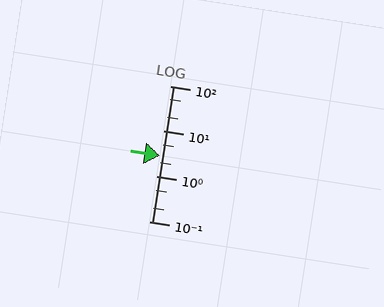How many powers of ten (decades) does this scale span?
The scale spans 3 decades, from 0.1 to 100.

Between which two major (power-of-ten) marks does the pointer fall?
The pointer is between 1 and 10.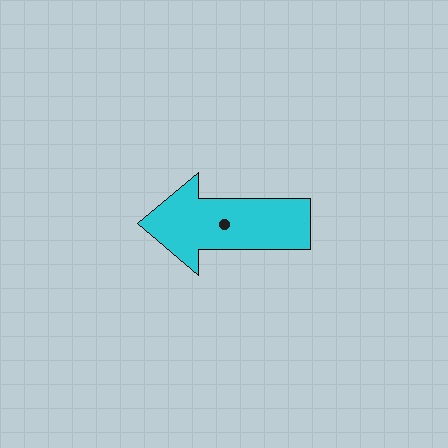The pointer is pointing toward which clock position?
Roughly 9 o'clock.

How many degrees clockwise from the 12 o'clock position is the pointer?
Approximately 270 degrees.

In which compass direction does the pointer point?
West.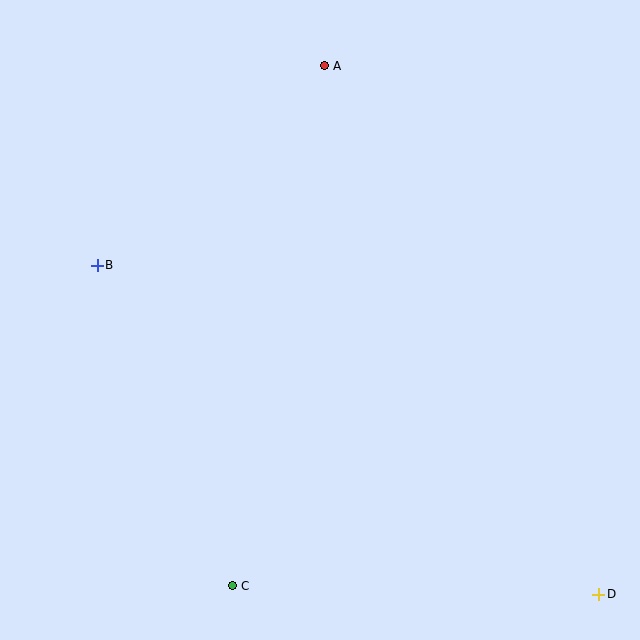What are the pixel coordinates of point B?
Point B is at (97, 265).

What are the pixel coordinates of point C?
Point C is at (233, 586).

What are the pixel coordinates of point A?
Point A is at (325, 66).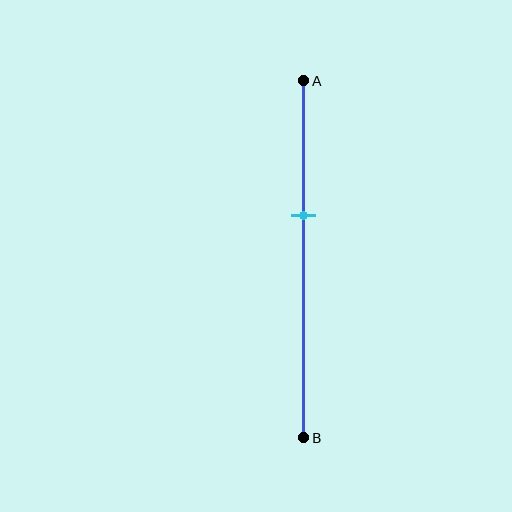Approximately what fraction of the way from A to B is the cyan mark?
The cyan mark is approximately 40% of the way from A to B.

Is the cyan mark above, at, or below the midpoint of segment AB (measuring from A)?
The cyan mark is above the midpoint of segment AB.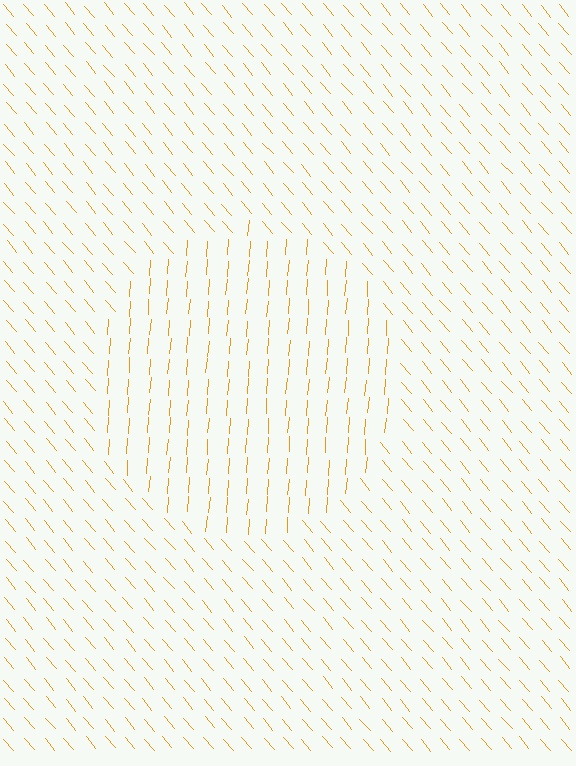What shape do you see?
I see a circle.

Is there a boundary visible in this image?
Yes, there is a texture boundary formed by a change in line orientation.